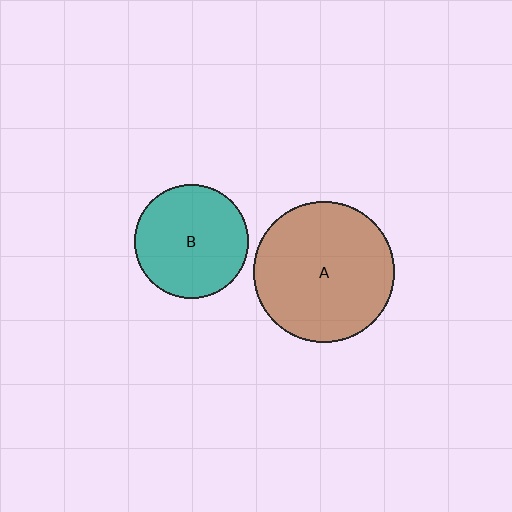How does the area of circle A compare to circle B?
Approximately 1.5 times.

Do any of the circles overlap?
No, none of the circles overlap.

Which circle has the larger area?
Circle A (brown).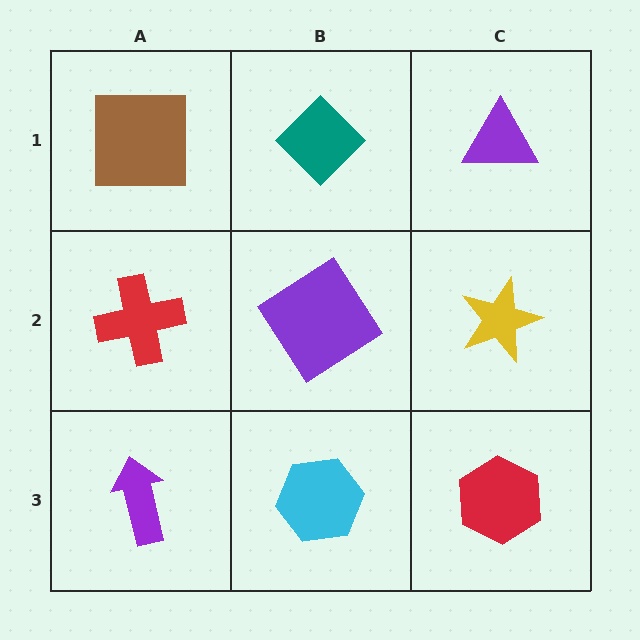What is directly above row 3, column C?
A yellow star.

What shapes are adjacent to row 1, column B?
A purple diamond (row 2, column B), a brown square (row 1, column A), a purple triangle (row 1, column C).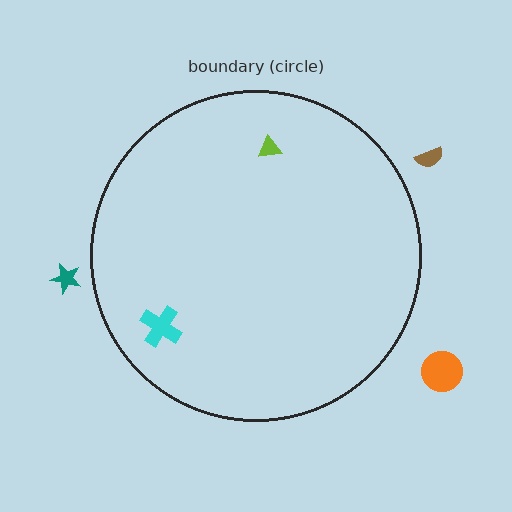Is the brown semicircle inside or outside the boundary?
Outside.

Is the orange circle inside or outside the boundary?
Outside.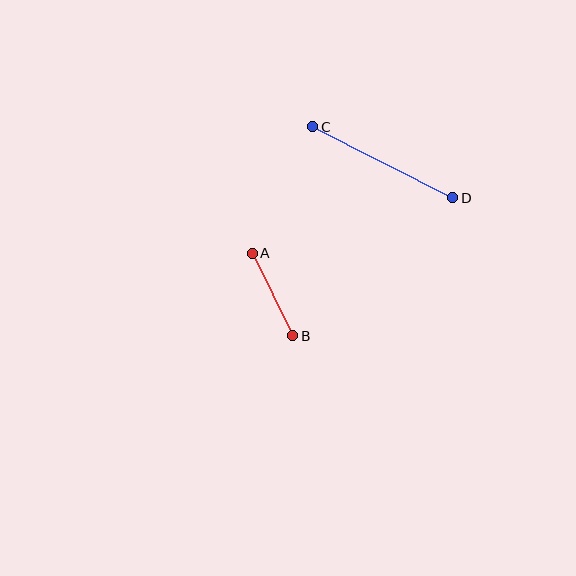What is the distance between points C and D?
The distance is approximately 157 pixels.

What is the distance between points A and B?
The distance is approximately 92 pixels.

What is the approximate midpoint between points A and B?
The midpoint is at approximately (272, 295) pixels.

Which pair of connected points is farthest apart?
Points C and D are farthest apart.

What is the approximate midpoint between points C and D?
The midpoint is at approximately (383, 162) pixels.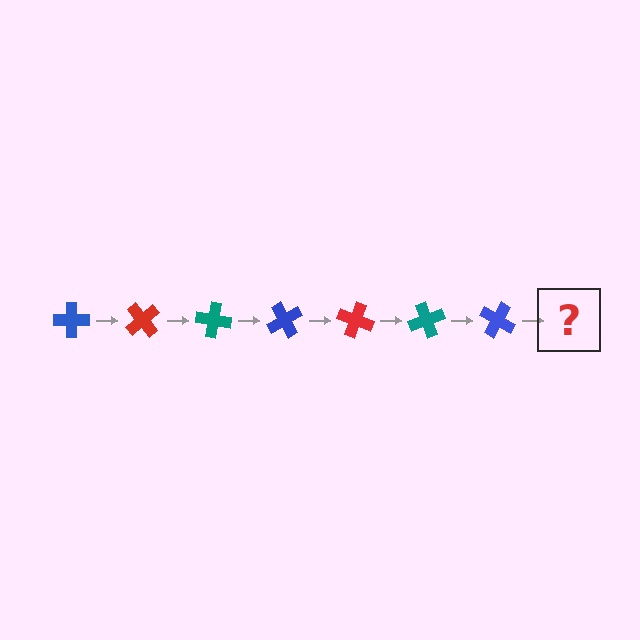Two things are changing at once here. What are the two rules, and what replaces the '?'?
The two rules are that it rotates 50 degrees each step and the color cycles through blue, red, and teal. The '?' should be a red cross, rotated 350 degrees from the start.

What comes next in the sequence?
The next element should be a red cross, rotated 350 degrees from the start.